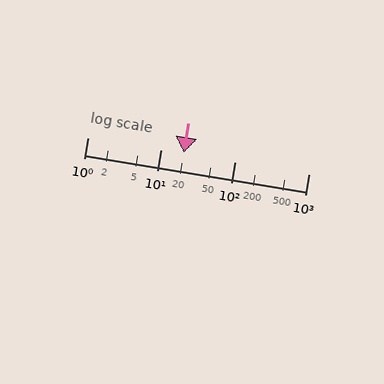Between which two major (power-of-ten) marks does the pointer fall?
The pointer is between 10 and 100.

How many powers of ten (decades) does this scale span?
The scale spans 3 decades, from 1 to 1000.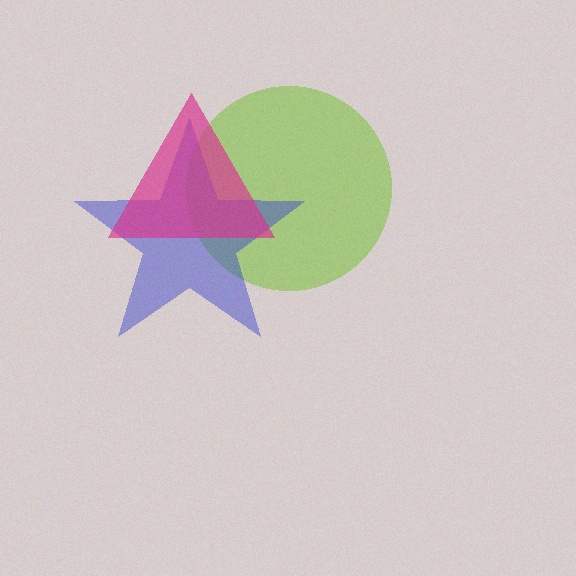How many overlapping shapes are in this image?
There are 3 overlapping shapes in the image.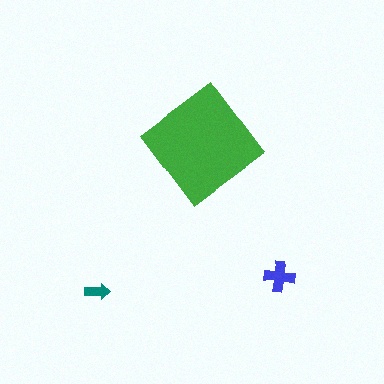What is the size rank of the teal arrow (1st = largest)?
3rd.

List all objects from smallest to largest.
The teal arrow, the blue cross, the green diamond.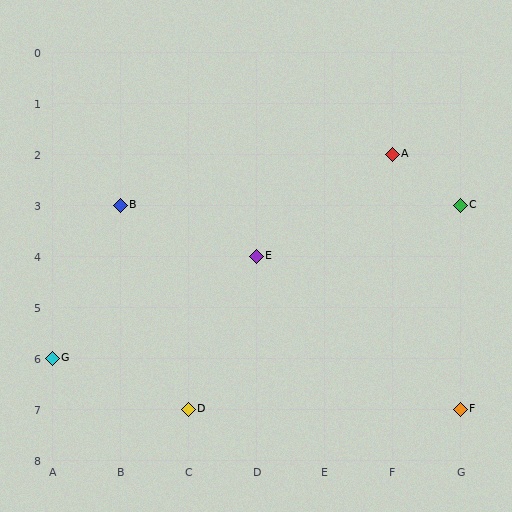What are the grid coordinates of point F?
Point F is at grid coordinates (G, 7).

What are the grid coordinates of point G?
Point G is at grid coordinates (A, 6).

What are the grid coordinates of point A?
Point A is at grid coordinates (F, 2).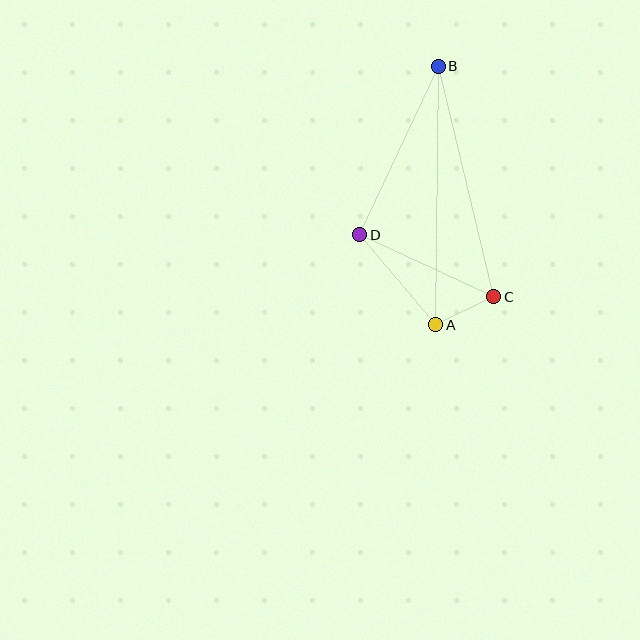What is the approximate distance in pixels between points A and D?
The distance between A and D is approximately 118 pixels.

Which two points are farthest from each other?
Points A and B are farthest from each other.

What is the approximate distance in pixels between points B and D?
The distance between B and D is approximately 186 pixels.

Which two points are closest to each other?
Points A and C are closest to each other.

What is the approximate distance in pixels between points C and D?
The distance between C and D is approximately 148 pixels.